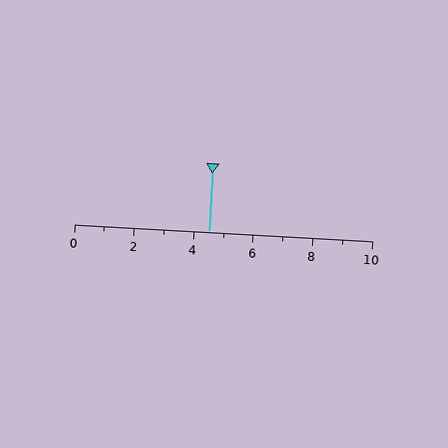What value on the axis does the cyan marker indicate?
The marker indicates approximately 4.5.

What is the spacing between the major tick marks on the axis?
The major ticks are spaced 2 apart.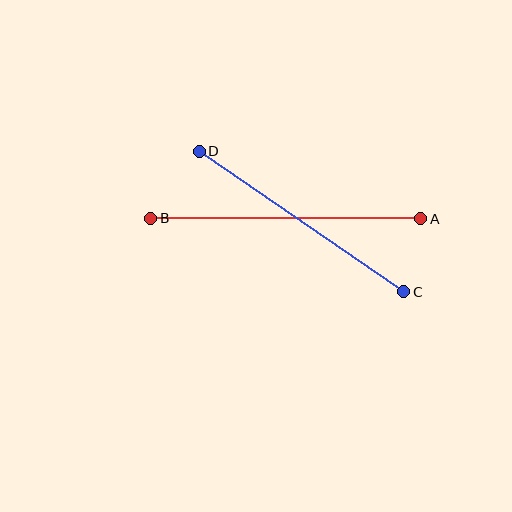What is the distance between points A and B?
The distance is approximately 270 pixels.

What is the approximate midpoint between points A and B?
The midpoint is at approximately (286, 219) pixels.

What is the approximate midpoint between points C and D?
The midpoint is at approximately (301, 221) pixels.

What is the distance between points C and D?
The distance is approximately 248 pixels.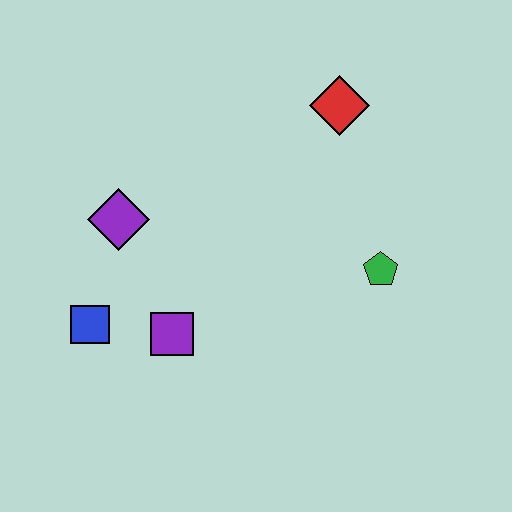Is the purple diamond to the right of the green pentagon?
No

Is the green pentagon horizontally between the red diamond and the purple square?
No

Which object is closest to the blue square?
The purple square is closest to the blue square.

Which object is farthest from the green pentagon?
The blue square is farthest from the green pentagon.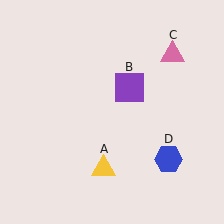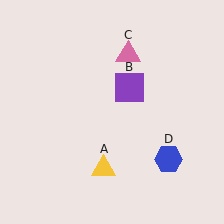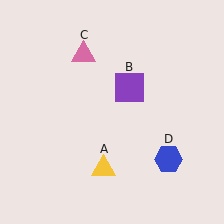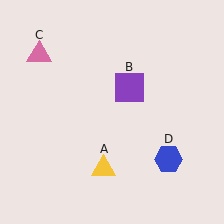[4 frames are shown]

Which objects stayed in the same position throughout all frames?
Yellow triangle (object A) and purple square (object B) and blue hexagon (object D) remained stationary.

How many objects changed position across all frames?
1 object changed position: pink triangle (object C).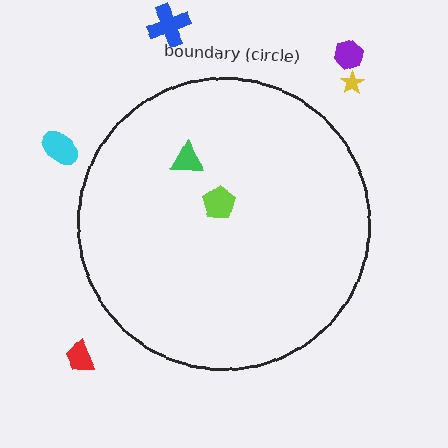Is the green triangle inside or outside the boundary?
Inside.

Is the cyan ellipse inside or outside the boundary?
Outside.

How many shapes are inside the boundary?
2 inside, 5 outside.